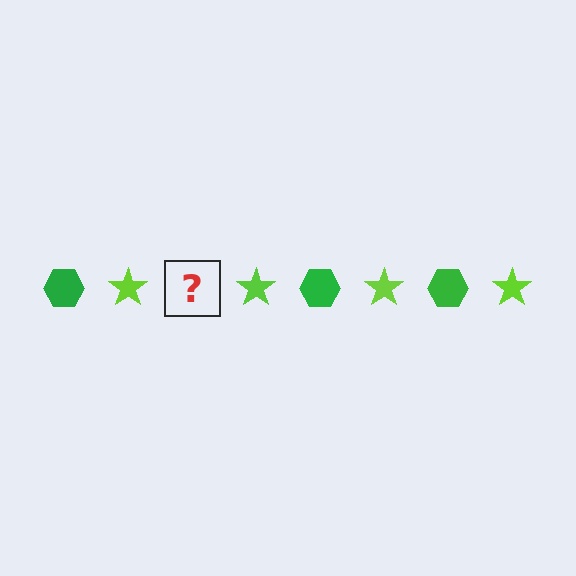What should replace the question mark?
The question mark should be replaced with a green hexagon.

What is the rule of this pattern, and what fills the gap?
The rule is that the pattern alternates between green hexagon and lime star. The gap should be filled with a green hexagon.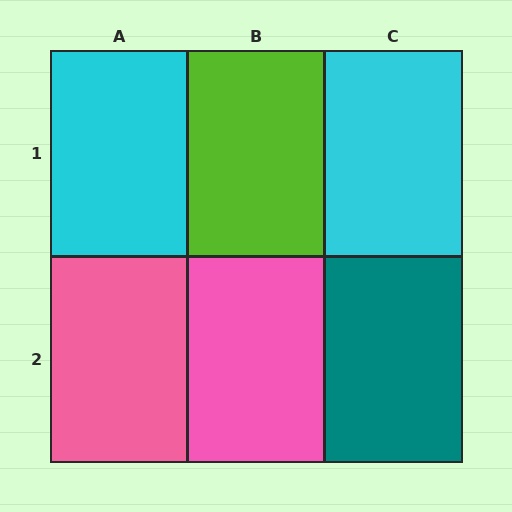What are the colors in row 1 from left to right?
Cyan, lime, cyan.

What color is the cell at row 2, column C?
Teal.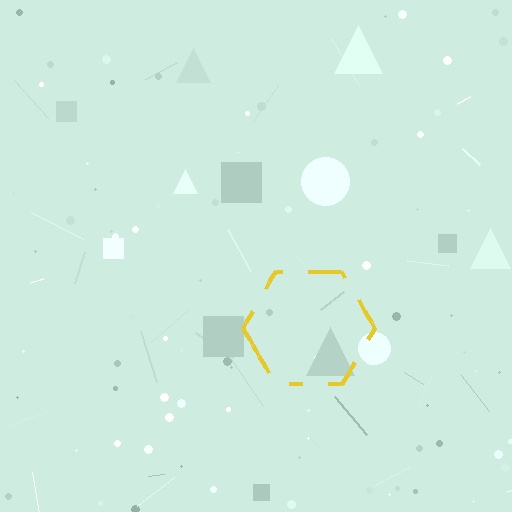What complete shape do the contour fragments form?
The contour fragments form a hexagon.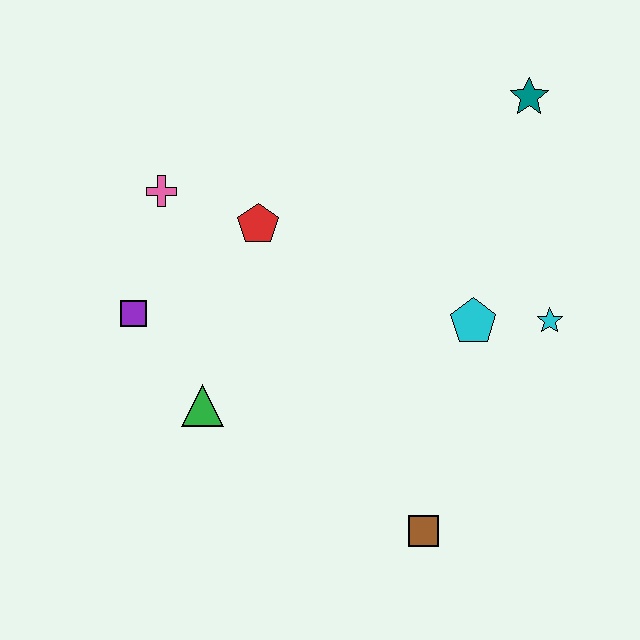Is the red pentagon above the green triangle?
Yes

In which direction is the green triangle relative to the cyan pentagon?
The green triangle is to the left of the cyan pentagon.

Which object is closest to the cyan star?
The cyan pentagon is closest to the cyan star.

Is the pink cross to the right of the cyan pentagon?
No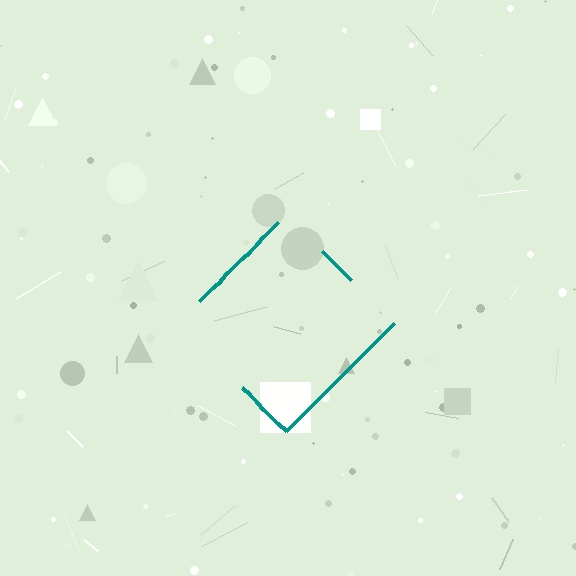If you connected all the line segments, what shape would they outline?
They would outline a diamond.